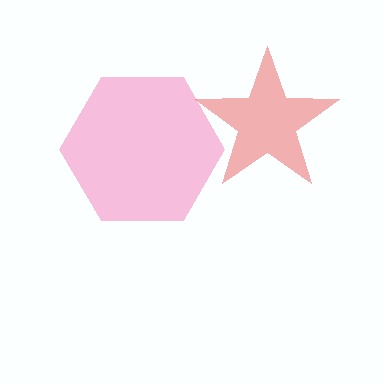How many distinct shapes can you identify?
There are 2 distinct shapes: a pink hexagon, a red star.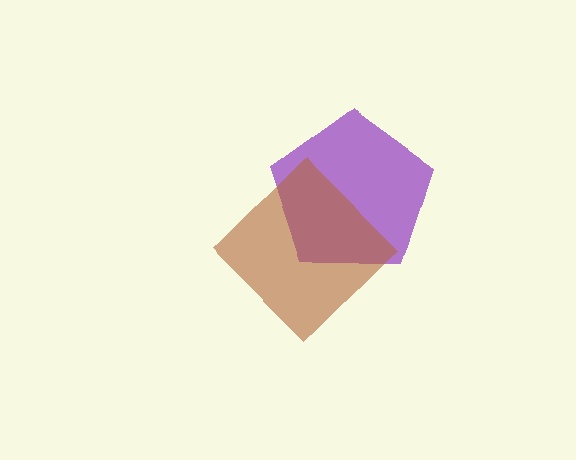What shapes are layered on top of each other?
The layered shapes are: a purple pentagon, a brown diamond.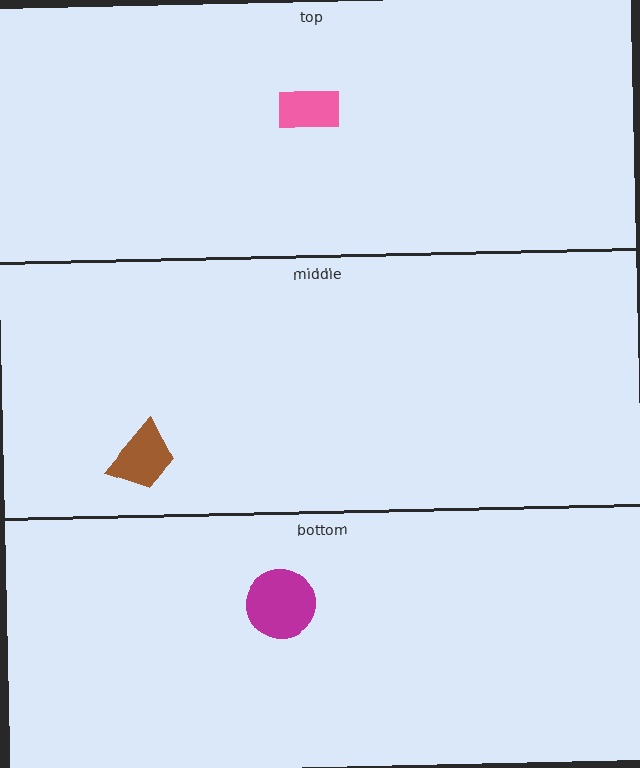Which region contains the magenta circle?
The bottom region.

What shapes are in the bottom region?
The magenta circle.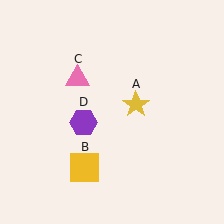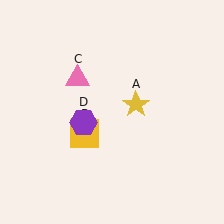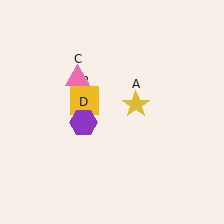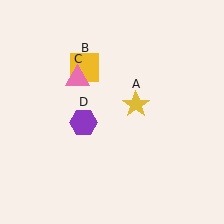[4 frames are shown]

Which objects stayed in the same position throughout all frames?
Yellow star (object A) and pink triangle (object C) and purple hexagon (object D) remained stationary.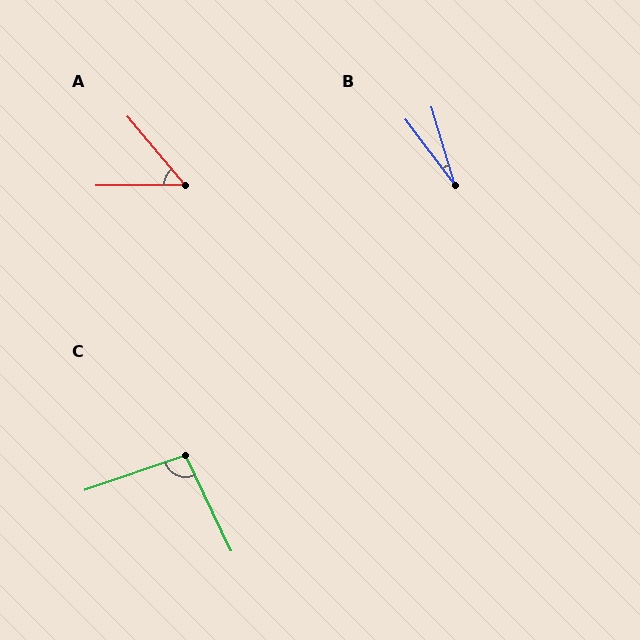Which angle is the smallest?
B, at approximately 20 degrees.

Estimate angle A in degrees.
Approximately 50 degrees.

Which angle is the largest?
C, at approximately 97 degrees.